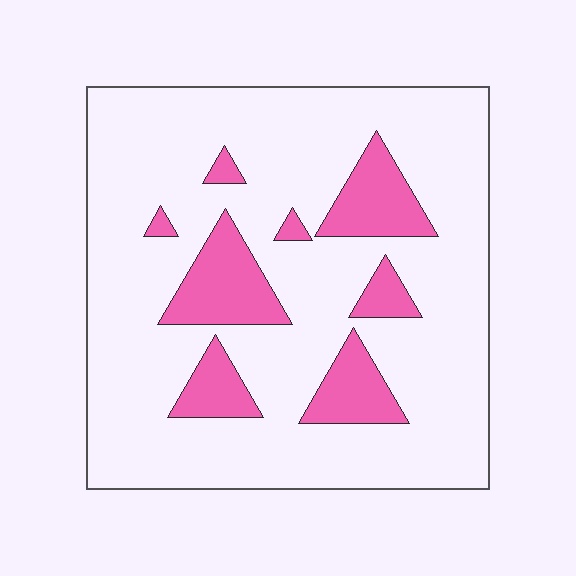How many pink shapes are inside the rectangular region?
8.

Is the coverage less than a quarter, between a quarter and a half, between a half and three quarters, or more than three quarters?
Less than a quarter.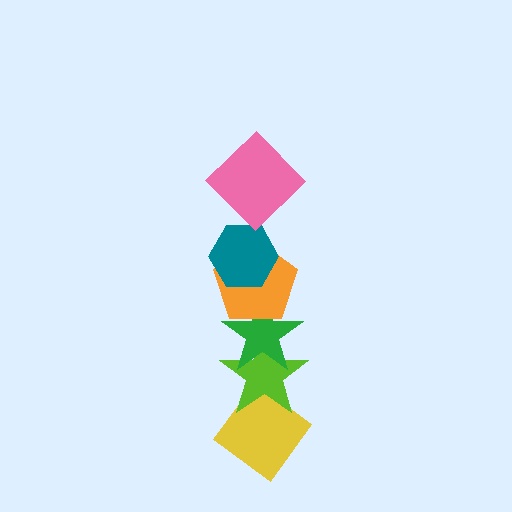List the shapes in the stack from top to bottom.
From top to bottom: the pink diamond, the teal hexagon, the orange pentagon, the green star, the lime star, the yellow diamond.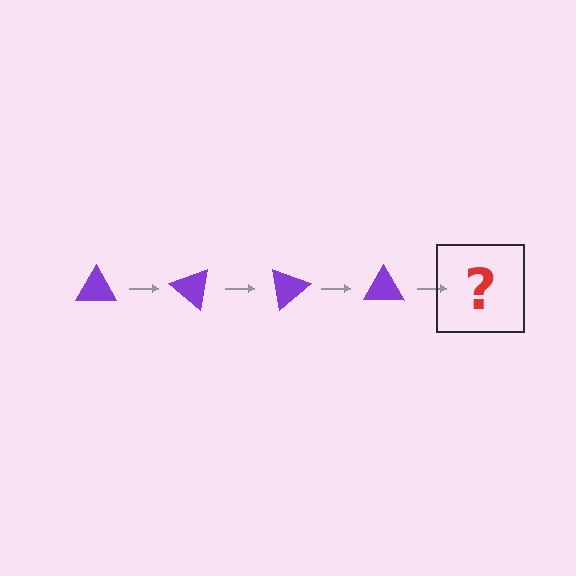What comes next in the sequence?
The next element should be a purple triangle rotated 160 degrees.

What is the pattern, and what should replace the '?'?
The pattern is that the triangle rotates 40 degrees each step. The '?' should be a purple triangle rotated 160 degrees.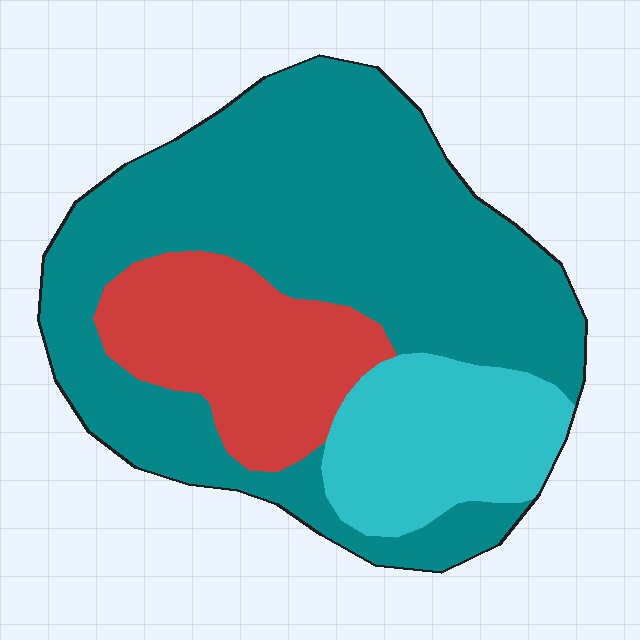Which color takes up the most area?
Teal, at roughly 60%.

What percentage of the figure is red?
Red takes up about one fifth (1/5) of the figure.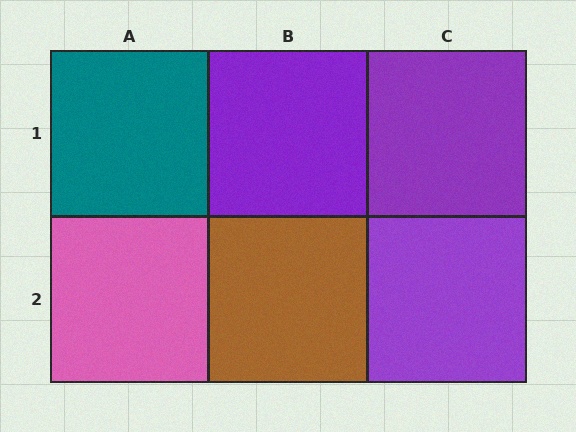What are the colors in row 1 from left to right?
Teal, purple, purple.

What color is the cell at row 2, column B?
Brown.